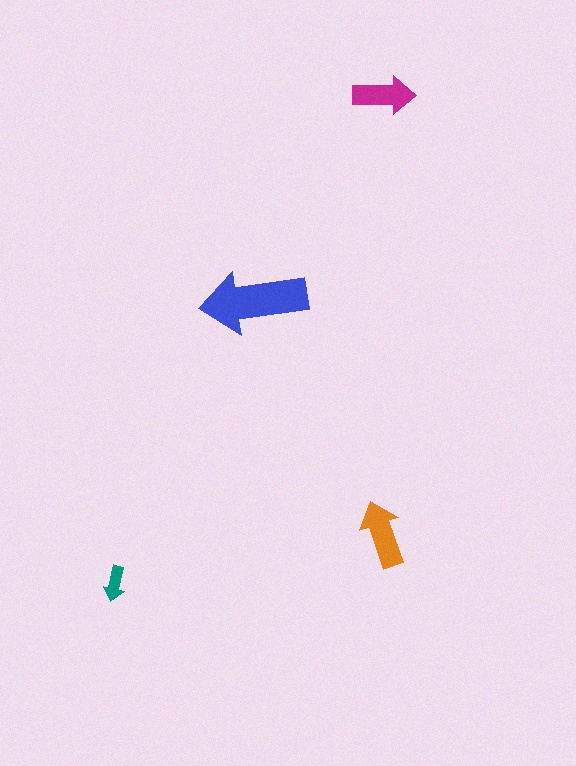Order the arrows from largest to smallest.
the blue one, the orange one, the magenta one, the teal one.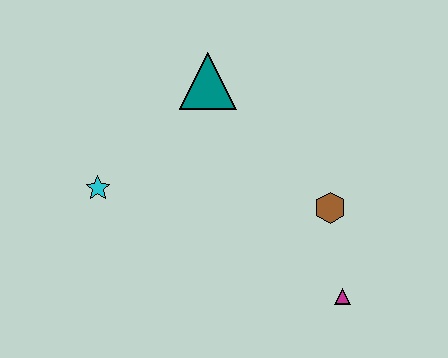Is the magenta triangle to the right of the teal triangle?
Yes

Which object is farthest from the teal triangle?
The magenta triangle is farthest from the teal triangle.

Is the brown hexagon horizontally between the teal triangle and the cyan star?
No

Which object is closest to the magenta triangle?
The brown hexagon is closest to the magenta triangle.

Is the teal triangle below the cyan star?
No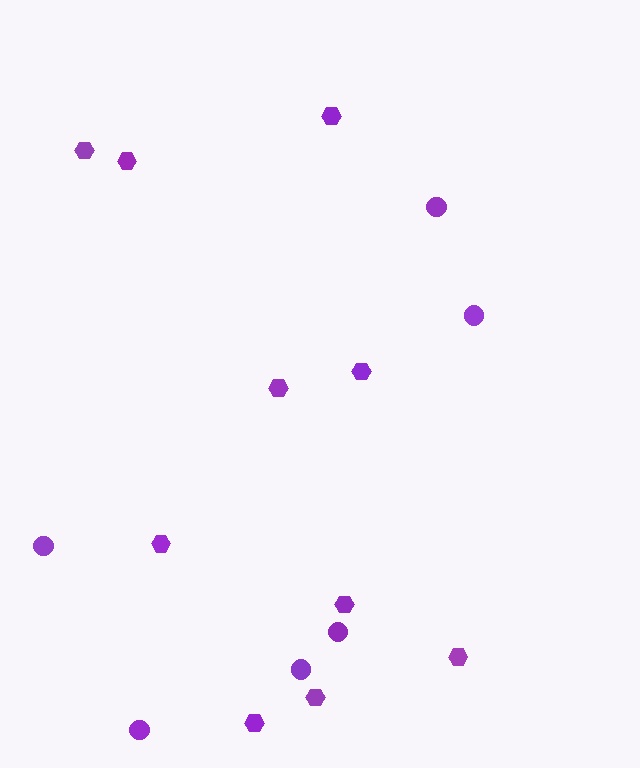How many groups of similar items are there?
There are 2 groups: one group of hexagons (10) and one group of circles (6).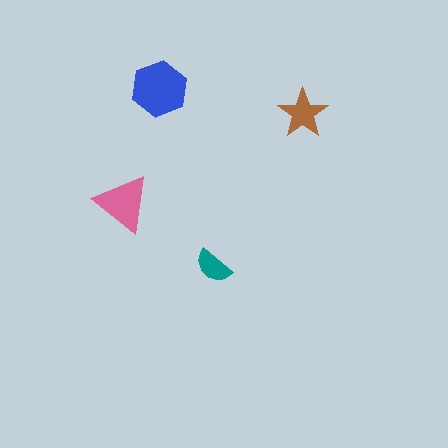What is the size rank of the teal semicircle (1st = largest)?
4th.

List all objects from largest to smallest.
The blue hexagon, the pink triangle, the brown star, the teal semicircle.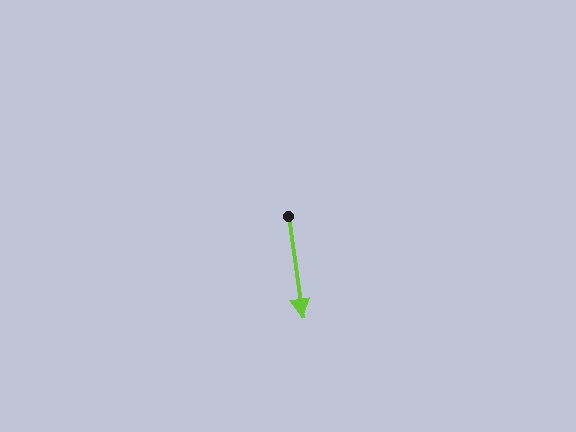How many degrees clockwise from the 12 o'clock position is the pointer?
Approximately 172 degrees.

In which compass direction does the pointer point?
South.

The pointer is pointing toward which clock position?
Roughly 6 o'clock.